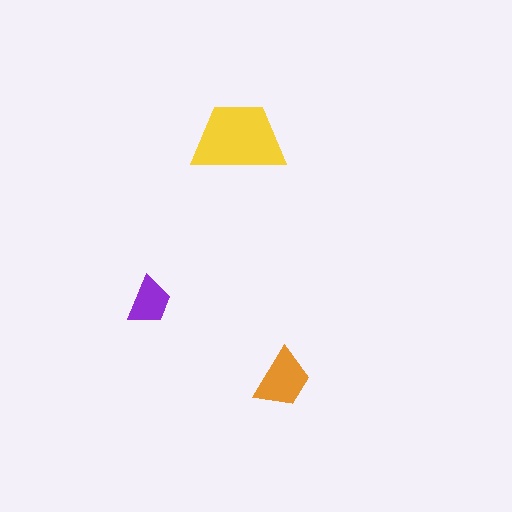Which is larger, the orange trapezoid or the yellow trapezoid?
The yellow one.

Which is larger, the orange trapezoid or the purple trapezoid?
The orange one.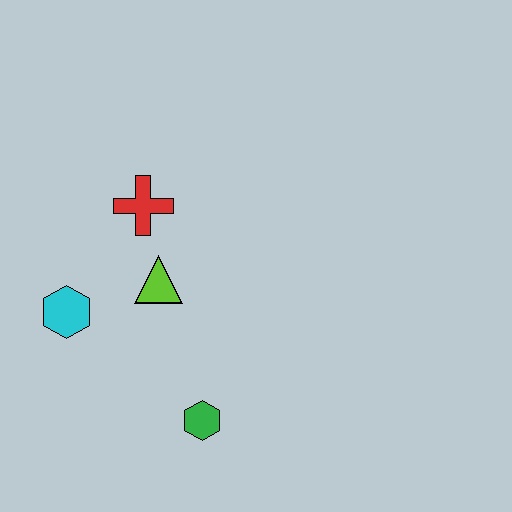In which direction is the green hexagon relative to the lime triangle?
The green hexagon is below the lime triangle.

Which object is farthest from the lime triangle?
The green hexagon is farthest from the lime triangle.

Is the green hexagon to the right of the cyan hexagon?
Yes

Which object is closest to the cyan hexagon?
The lime triangle is closest to the cyan hexagon.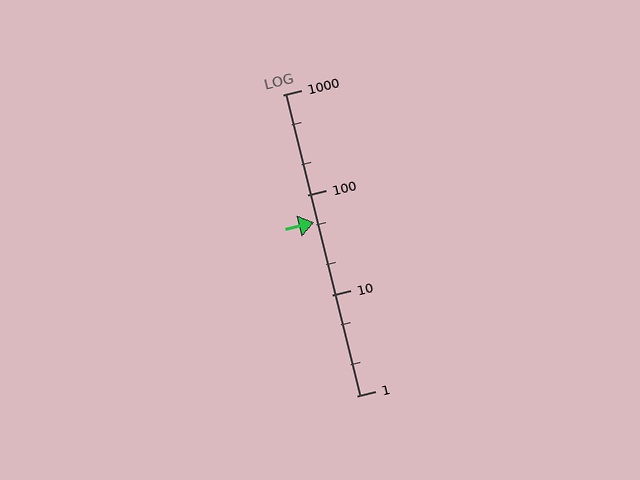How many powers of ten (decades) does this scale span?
The scale spans 3 decades, from 1 to 1000.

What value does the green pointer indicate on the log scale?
The pointer indicates approximately 53.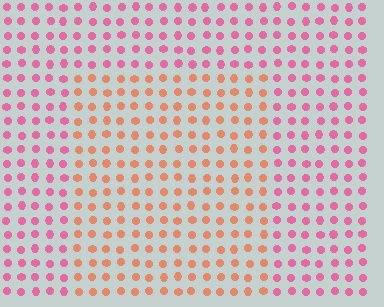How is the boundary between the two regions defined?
The boundary is defined purely by a slight shift in hue (about 44 degrees). Spacing, size, and orientation are identical on both sides.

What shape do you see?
I see a rectangle.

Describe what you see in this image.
The image is filled with small pink elements in a uniform arrangement. A rectangle-shaped region is visible where the elements are tinted to a slightly different hue, forming a subtle color boundary.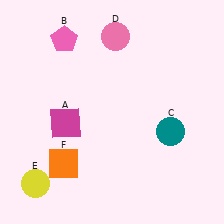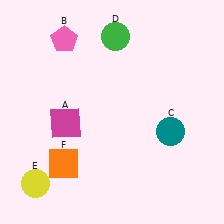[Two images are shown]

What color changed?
The circle (D) changed from pink in Image 1 to green in Image 2.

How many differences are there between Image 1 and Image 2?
There is 1 difference between the two images.